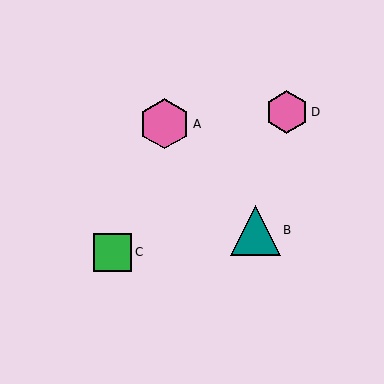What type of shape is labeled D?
Shape D is a pink hexagon.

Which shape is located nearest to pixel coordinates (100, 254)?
The green square (labeled C) at (113, 252) is nearest to that location.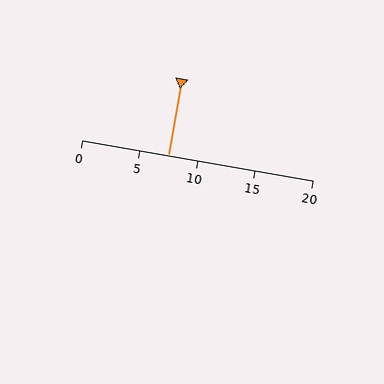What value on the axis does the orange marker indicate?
The marker indicates approximately 7.5.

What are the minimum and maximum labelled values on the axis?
The axis runs from 0 to 20.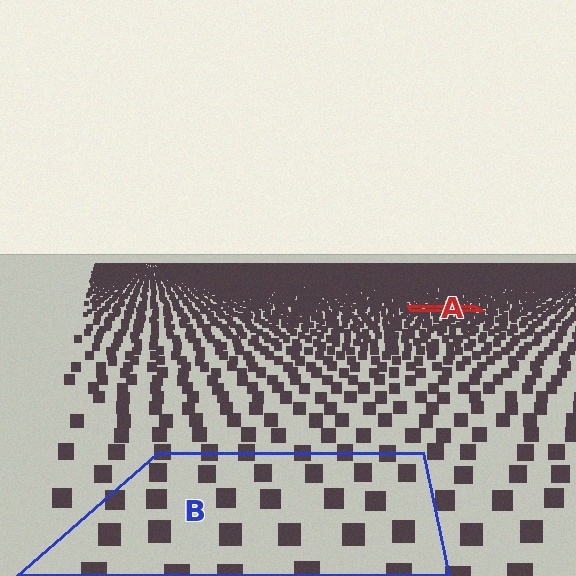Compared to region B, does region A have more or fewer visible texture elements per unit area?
Region A has more texture elements per unit area — they are packed more densely because it is farther away.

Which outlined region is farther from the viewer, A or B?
Region A is farther from the viewer — the texture elements inside it appear smaller and more densely packed.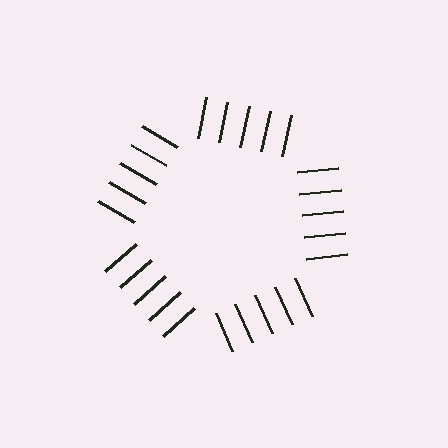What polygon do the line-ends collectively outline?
An illusory pentagon — the line segments terminate on its edges but no continuous stroke is drawn.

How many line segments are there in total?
25 — 5 along each of the 5 edges.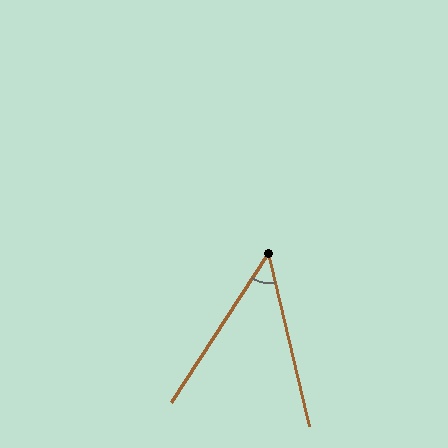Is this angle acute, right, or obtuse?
It is acute.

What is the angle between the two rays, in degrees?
Approximately 46 degrees.